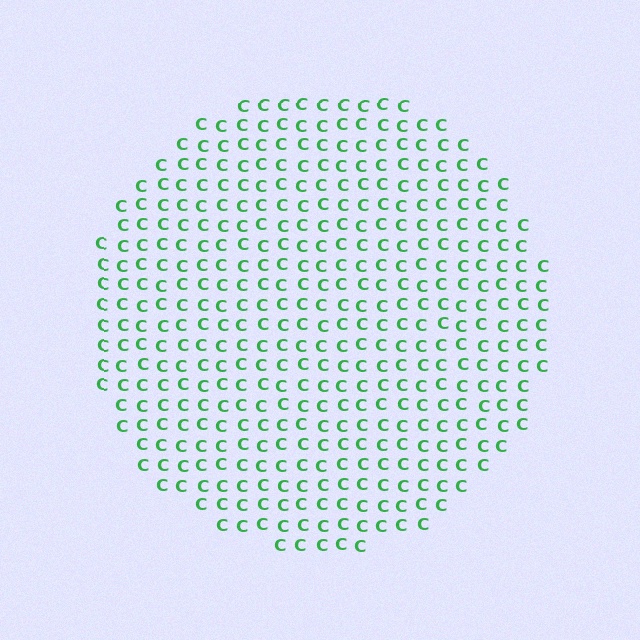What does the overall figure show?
The overall figure shows a circle.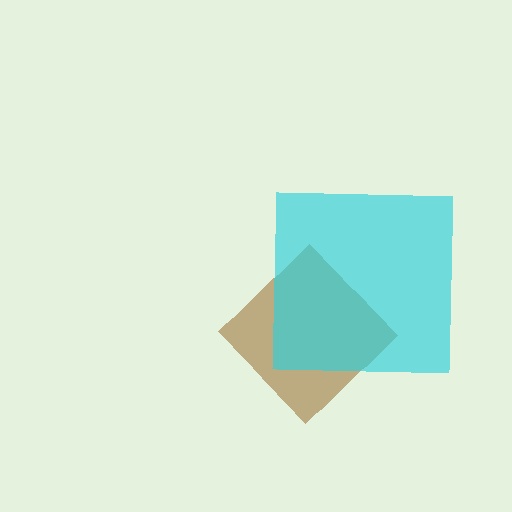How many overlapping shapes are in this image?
There are 2 overlapping shapes in the image.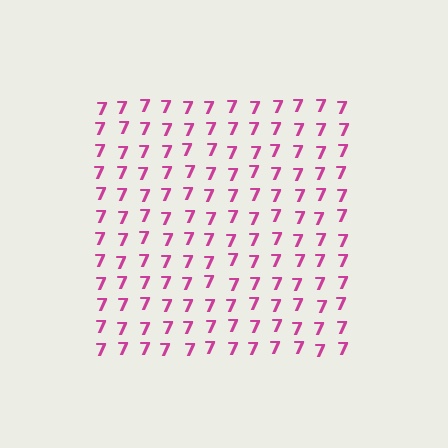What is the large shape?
The large shape is a square.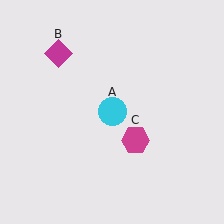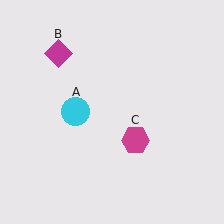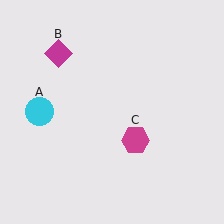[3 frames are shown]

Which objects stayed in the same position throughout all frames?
Magenta diamond (object B) and magenta hexagon (object C) remained stationary.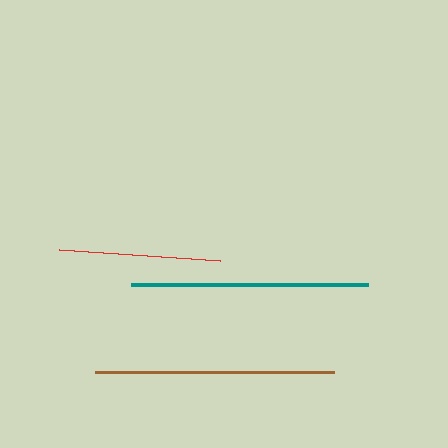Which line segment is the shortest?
The red line is the shortest at approximately 161 pixels.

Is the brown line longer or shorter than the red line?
The brown line is longer than the red line.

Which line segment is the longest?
The brown line is the longest at approximately 239 pixels.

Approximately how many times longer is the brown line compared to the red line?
The brown line is approximately 1.5 times the length of the red line.